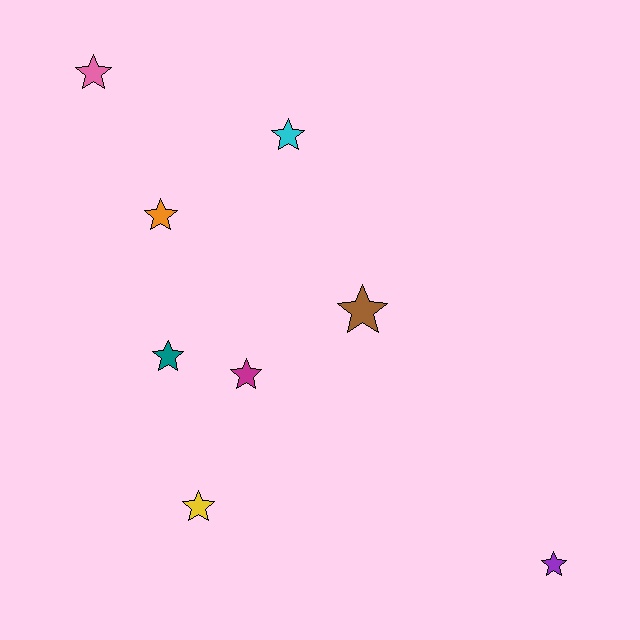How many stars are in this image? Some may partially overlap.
There are 8 stars.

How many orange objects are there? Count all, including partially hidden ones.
There is 1 orange object.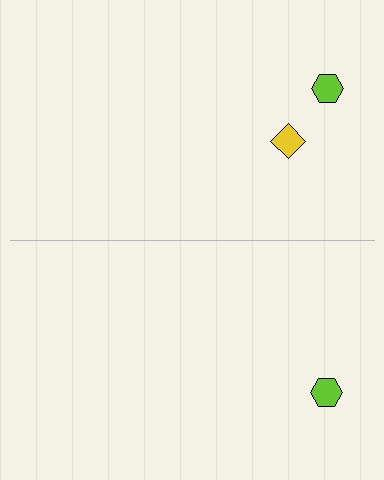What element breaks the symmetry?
A yellow diamond is missing from the bottom side.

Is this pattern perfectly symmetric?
No, the pattern is not perfectly symmetric. A yellow diamond is missing from the bottom side.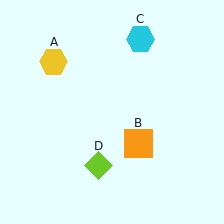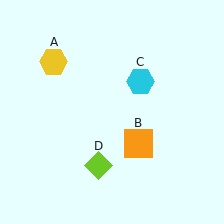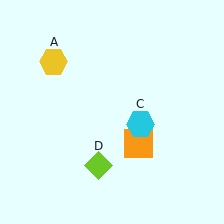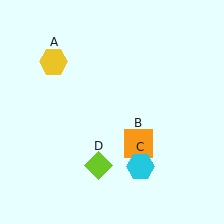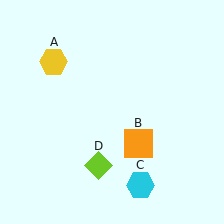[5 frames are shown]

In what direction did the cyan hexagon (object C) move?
The cyan hexagon (object C) moved down.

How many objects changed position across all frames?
1 object changed position: cyan hexagon (object C).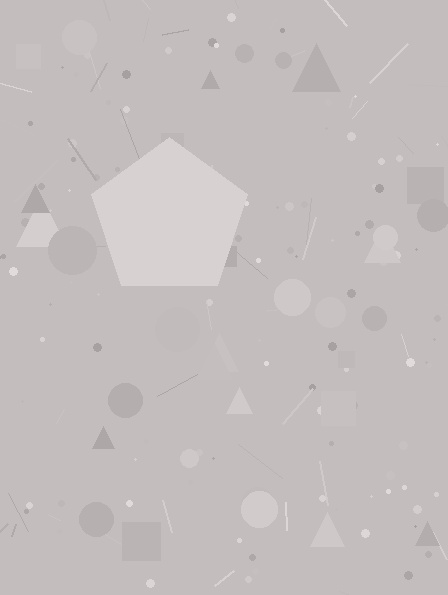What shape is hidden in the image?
A pentagon is hidden in the image.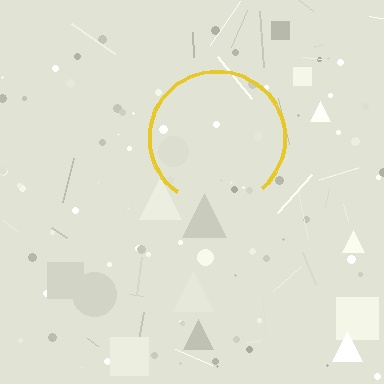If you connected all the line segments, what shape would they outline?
They would outline a circle.